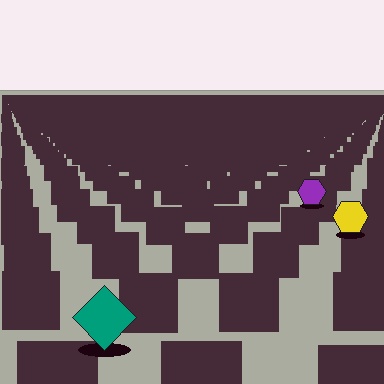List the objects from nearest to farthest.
From nearest to farthest: the teal diamond, the yellow hexagon, the purple hexagon.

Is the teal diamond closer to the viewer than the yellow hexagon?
Yes. The teal diamond is closer — you can tell from the texture gradient: the ground texture is coarser near it.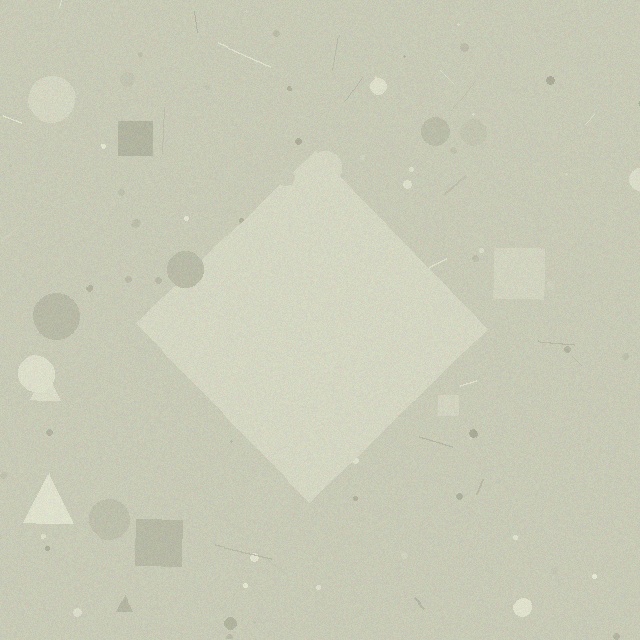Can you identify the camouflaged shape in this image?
The camouflaged shape is a diamond.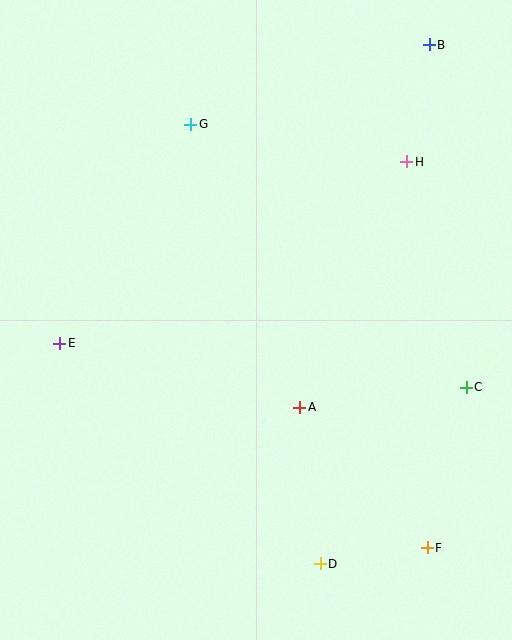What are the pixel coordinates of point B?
Point B is at (429, 45).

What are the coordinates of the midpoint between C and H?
The midpoint between C and H is at (437, 275).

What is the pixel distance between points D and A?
The distance between D and A is 158 pixels.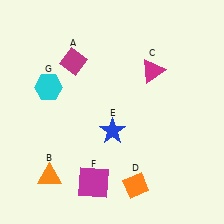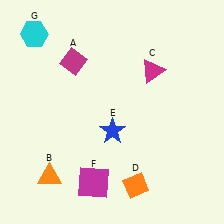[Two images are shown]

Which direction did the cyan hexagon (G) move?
The cyan hexagon (G) moved up.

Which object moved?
The cyan hexagon (G) moved up.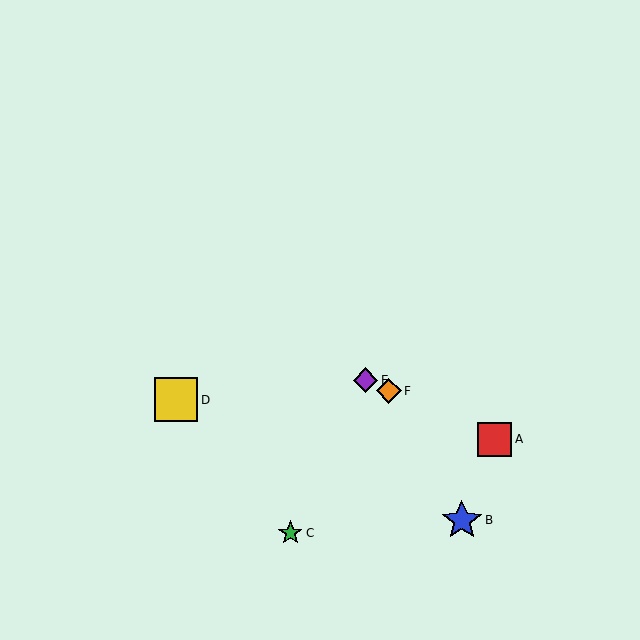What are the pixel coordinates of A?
Object A is at (495, 439).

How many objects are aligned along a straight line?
3 objects (A, E, F) are aligned along a straight line.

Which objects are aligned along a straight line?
Objects A, E, F are aligned along a straight line.